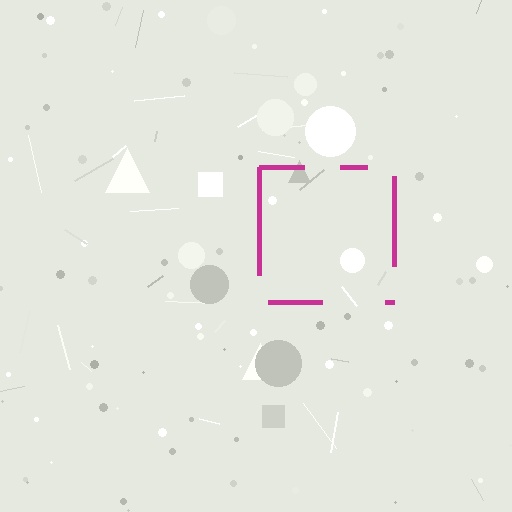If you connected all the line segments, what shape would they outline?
They would outline a square.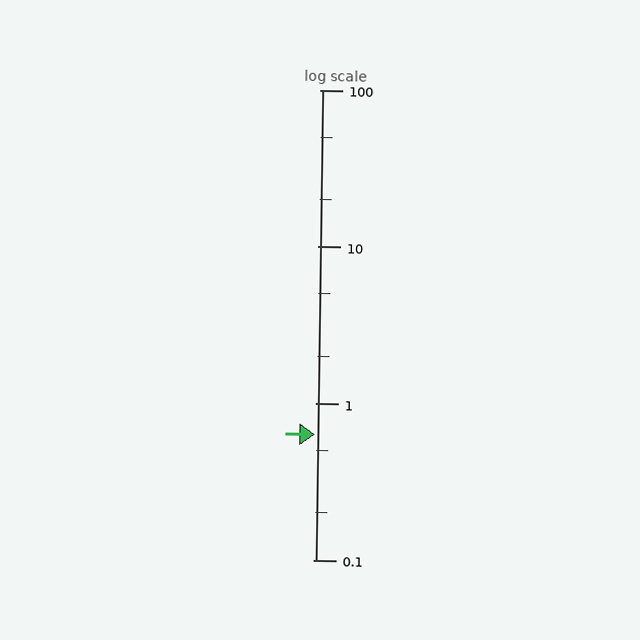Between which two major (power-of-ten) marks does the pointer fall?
The pointer is between 0.1 and 1.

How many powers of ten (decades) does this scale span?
The scale spans 3 decades, from 0.1 to 100.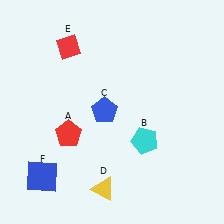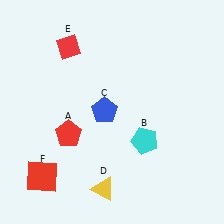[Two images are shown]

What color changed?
The square (F) changed from blue in Image 1 to red in Image 2.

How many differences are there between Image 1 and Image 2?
There is 1 difference between the two images.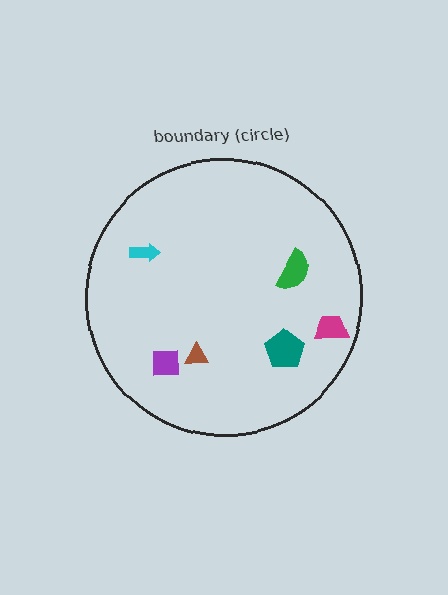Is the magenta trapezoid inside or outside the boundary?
Inside.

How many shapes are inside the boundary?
6 inside, 0 outside.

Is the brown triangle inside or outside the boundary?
Inside.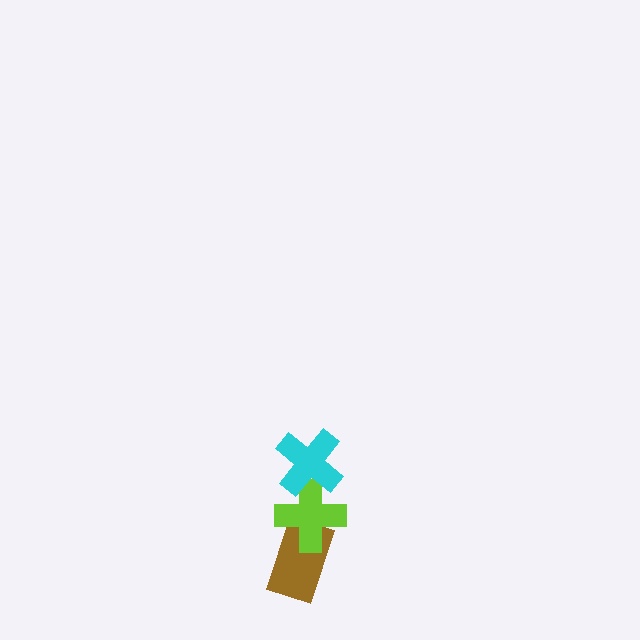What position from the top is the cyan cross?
The cyan cross is 1st from the top.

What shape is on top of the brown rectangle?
The lime cross is on top of the brown rectangle.